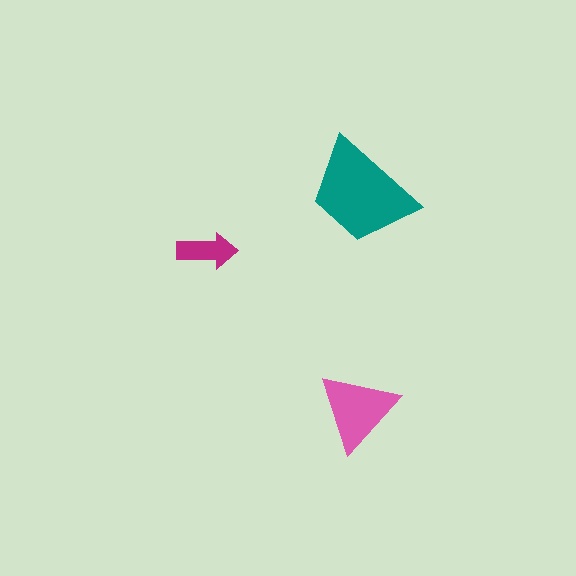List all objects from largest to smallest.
The teal trapezoid, the pink triangle, the magenta arrow.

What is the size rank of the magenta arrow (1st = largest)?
3rd.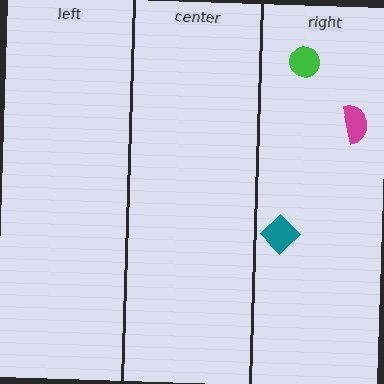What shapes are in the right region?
The teal diamond, the magenta semicircle, the green circle.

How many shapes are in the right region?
3.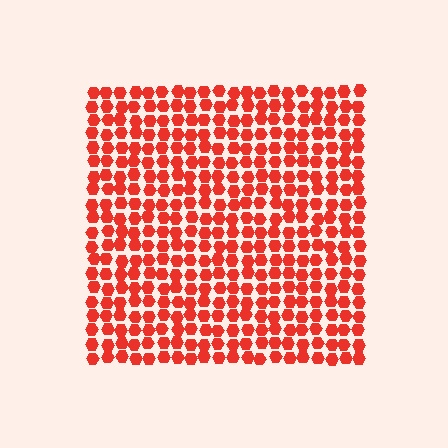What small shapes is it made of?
It is made of small hexagons.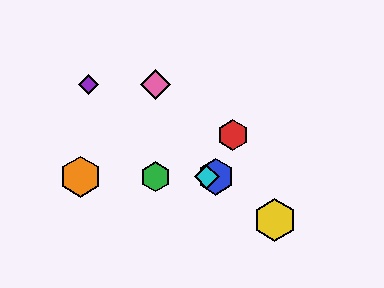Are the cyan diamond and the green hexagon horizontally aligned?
Yes, both are at y≈177.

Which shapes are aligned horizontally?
The blue hexagon, the green hexagon, the orange hexagon, the cyan diamond are aligned horizontally.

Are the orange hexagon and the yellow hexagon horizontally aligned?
No, the orange hexagon is at y≈177 and the yellow hexagon is at y≈220.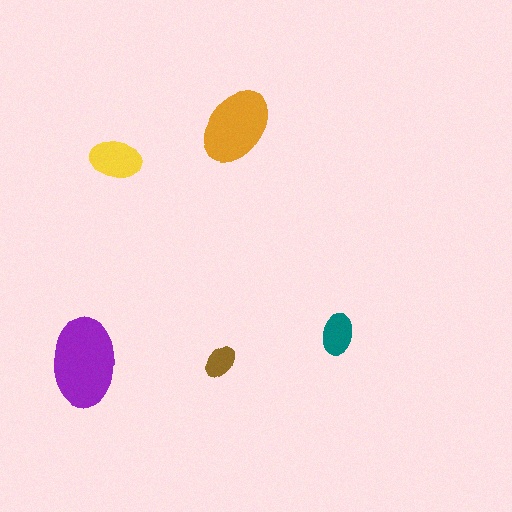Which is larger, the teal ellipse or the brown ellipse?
The teal one.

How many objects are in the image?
There are 5 objects in the image.